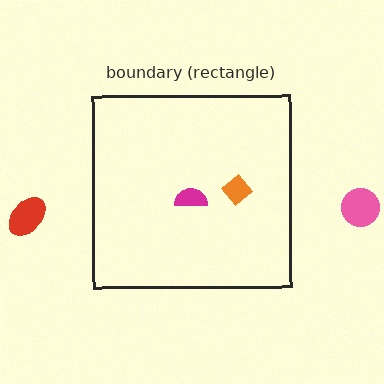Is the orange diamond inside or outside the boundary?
Inside.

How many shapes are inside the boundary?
2 inside, 2 outside.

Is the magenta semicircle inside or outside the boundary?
Inside.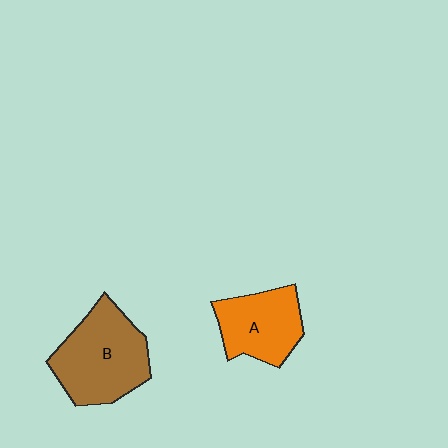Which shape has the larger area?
Shape B (brown).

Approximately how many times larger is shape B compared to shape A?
Approximately 1.4 times.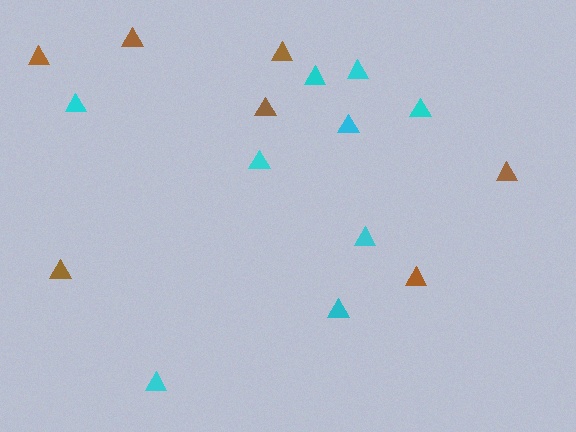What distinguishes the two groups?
There are 2 groups: one group of cyan triangles (9) and one group of brown triangles (7).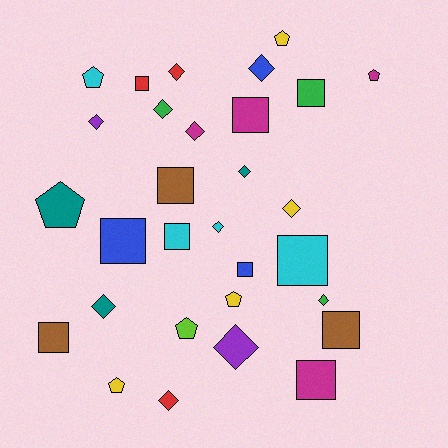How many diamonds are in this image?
There are 12 diamonds.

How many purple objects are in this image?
There are 2 purple objects.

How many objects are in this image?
There are 30 objects.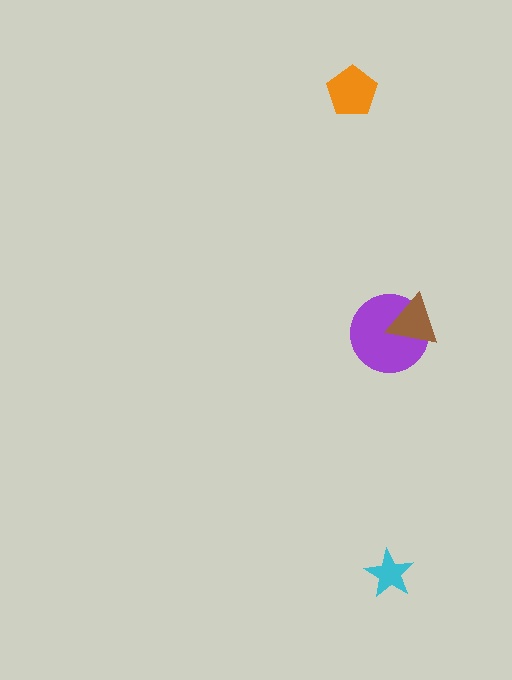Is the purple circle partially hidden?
Yes, it is partially covered by another shape.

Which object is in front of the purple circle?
The brown triangle is in front of the purple circle.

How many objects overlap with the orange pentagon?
0 objects overlap with the orange pentagon.